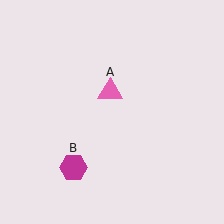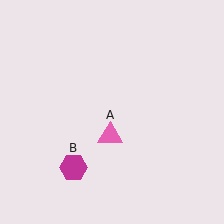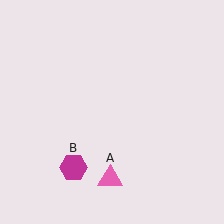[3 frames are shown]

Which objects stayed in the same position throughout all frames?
Magenta hexagon (object B) remained stationary.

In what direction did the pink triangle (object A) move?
The pink triangle (object A) moved down.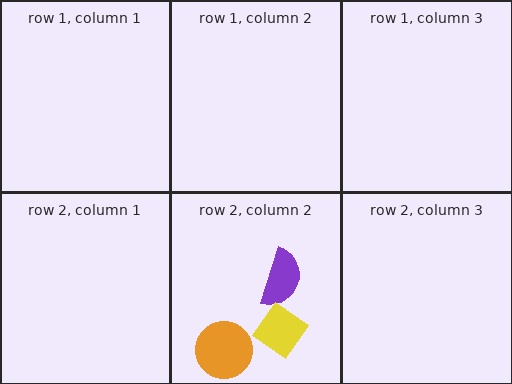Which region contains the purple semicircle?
The row 2, column 2 region.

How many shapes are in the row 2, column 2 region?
3.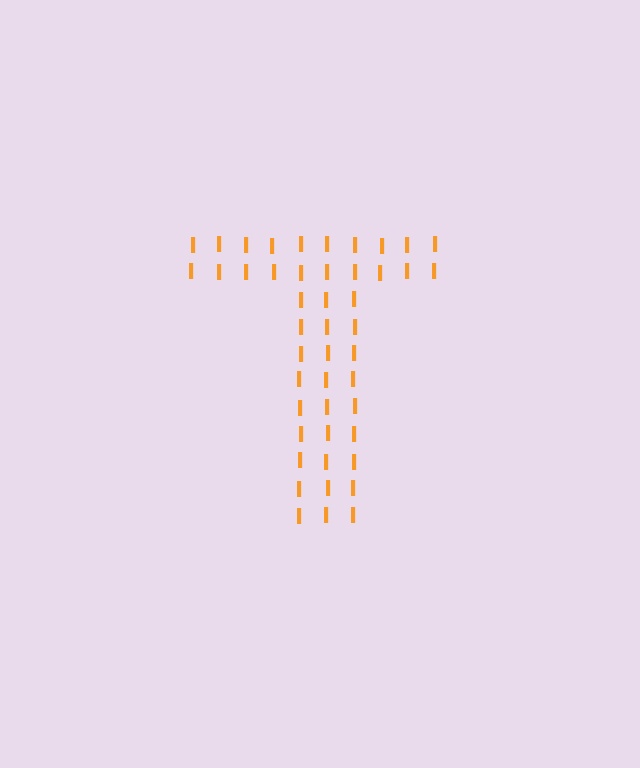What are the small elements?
The small elements are letter I's.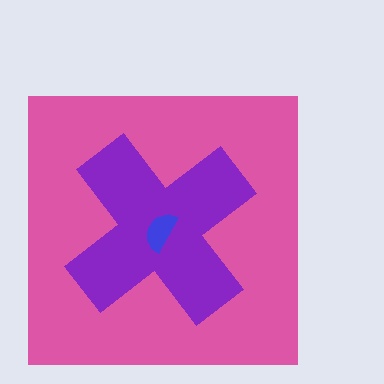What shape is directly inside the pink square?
The purple cross.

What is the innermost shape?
The blue semicircle.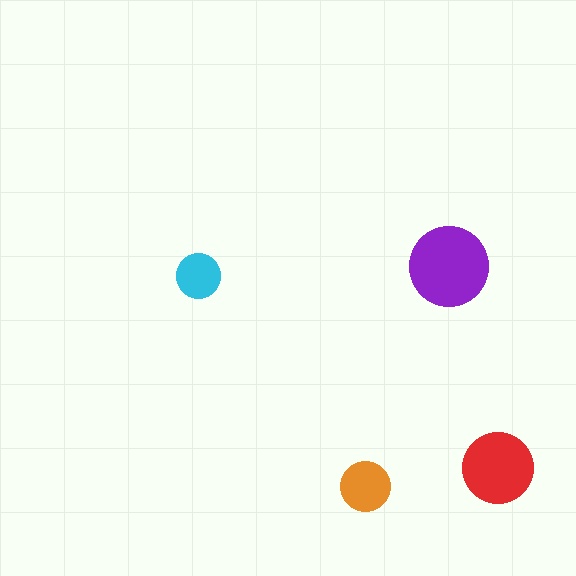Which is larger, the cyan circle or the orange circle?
The orange one.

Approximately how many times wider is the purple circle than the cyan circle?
About 2 times wider.